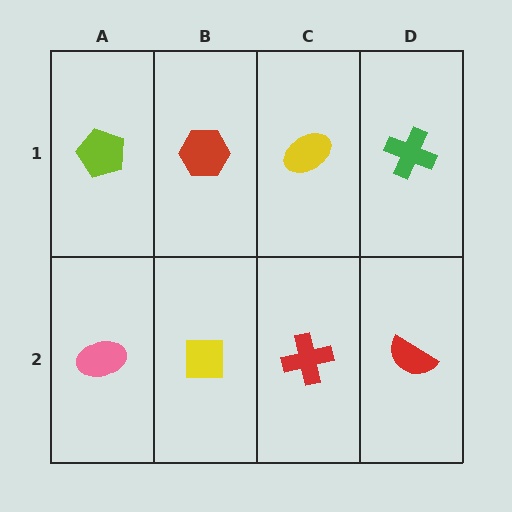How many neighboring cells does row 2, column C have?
3.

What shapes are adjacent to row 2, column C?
A yellow ellipse (row 1, column C), a yellow square (row 2, column B), a red semicircle (row 2, column D).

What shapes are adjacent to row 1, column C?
A red cross (row 2, column C), a red hexagon (row 1, column B), a green cross (row 1, column D).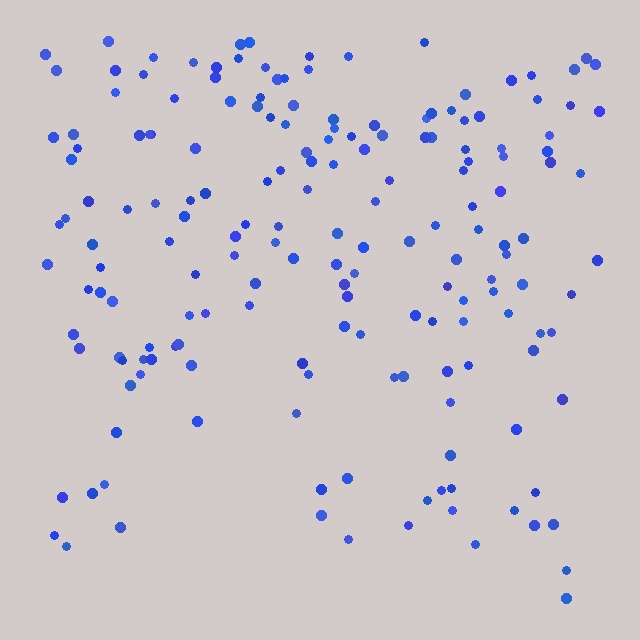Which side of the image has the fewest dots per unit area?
The bottom.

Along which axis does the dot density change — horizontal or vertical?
Vertical.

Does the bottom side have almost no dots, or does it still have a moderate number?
Still a moderate number, just noticeably fewer than the top.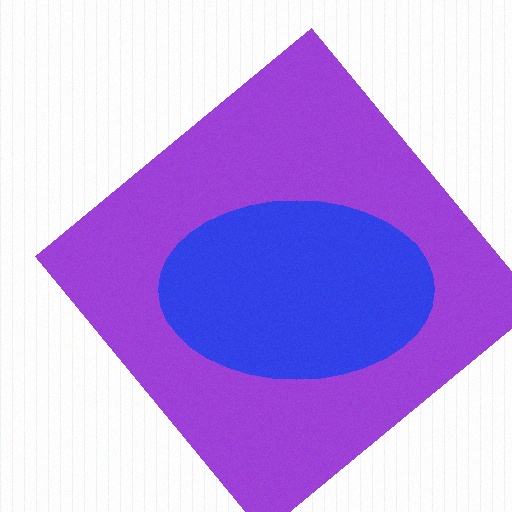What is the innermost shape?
The blue ellipse.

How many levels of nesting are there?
2.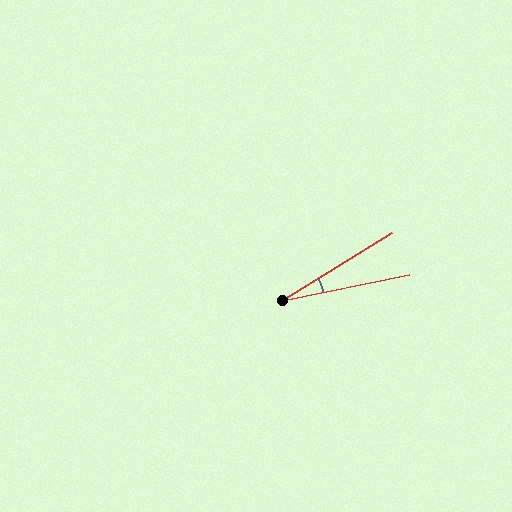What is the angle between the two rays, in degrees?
Approximately 20 degrees.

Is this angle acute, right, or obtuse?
It is acute.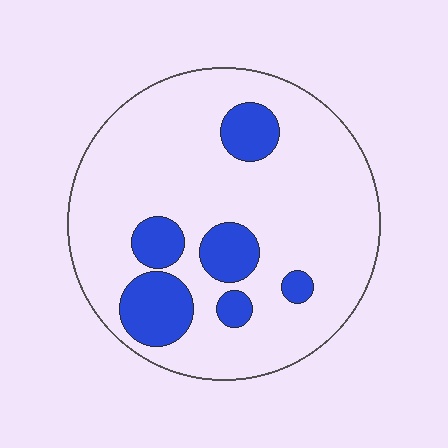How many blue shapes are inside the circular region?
6.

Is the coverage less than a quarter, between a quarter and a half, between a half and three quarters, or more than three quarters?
Less than a quarter.